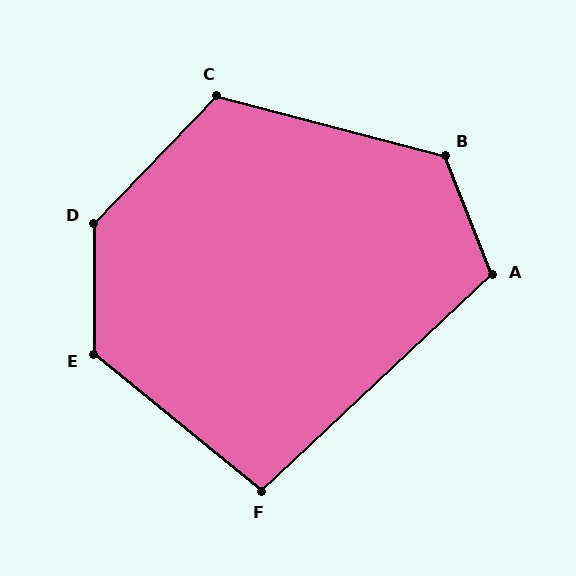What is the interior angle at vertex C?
Approximately 119 degrees (obtuse).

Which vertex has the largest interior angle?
D, at approximately 136 degrees.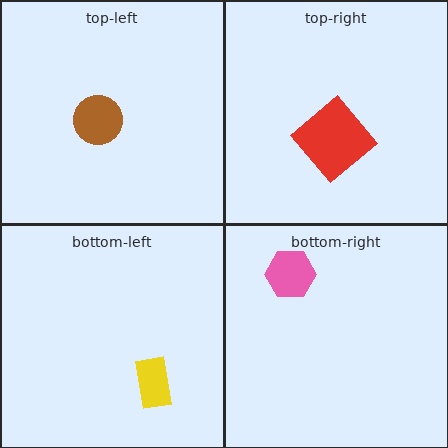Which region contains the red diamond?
The top-right region.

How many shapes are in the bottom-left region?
1.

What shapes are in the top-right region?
The red diamond.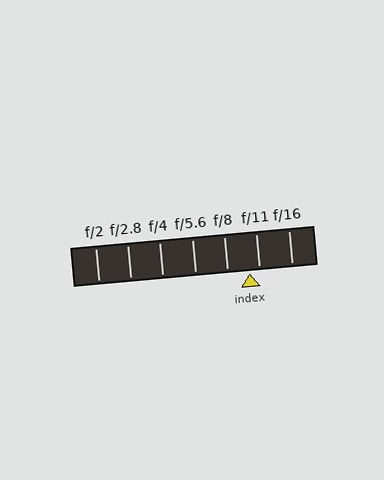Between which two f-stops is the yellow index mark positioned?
The index mark is between f/8 and f/11.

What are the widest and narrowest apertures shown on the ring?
The widest aperture shown is f/2 and the narrowest is f/16.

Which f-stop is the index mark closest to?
The index mark is closest to f/11.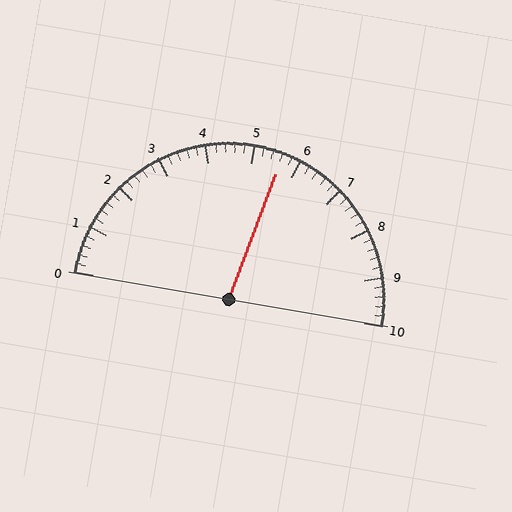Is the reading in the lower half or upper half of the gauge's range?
The reading is in the upper half of the range (0 to 10).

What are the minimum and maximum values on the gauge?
The gauge ranges from 0 to 10.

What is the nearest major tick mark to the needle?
The nearest major tick mark is 6.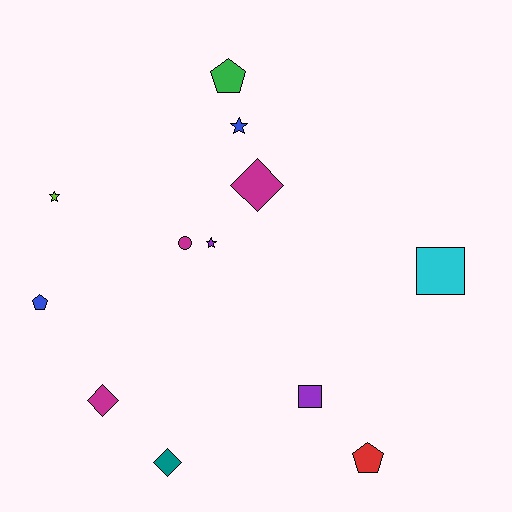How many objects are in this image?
There are 12 objects.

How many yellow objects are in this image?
There are no yellow objects.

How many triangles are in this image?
There are no triangles.